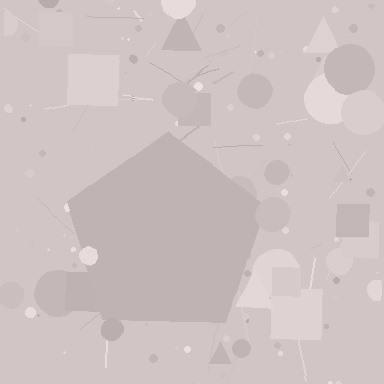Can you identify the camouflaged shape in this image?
The camouflaged shape is a pentagon.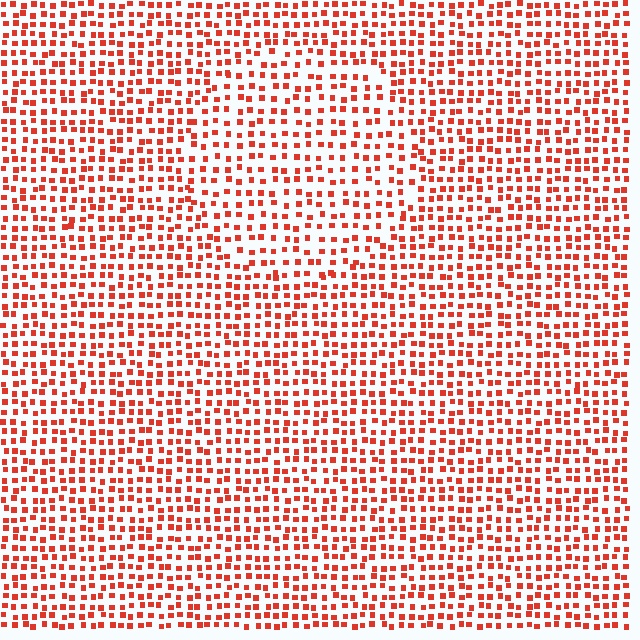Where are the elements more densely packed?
The elements are more densely packed outside the circle boundary.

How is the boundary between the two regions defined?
The boundary is defined by a change in element density (approximately 1.4x ratio). All elements are the same color, size, and shape.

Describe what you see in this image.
The image contains small red elements arranged at two different densities. A circle-shaped region is visible where the elements are less densely packed than the surrounding area.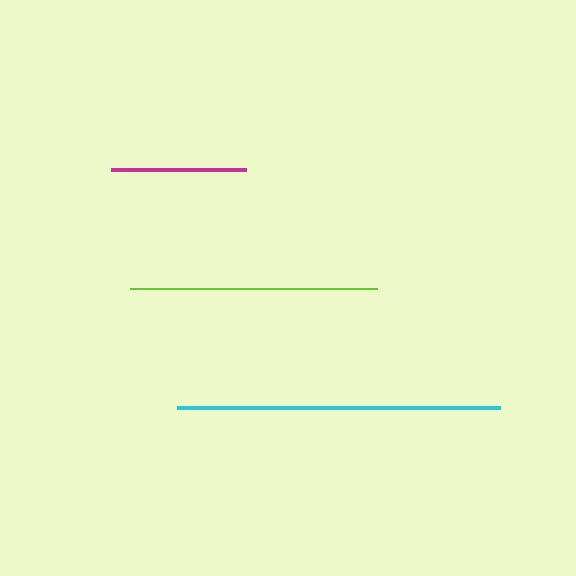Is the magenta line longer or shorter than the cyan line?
The cyan line is longer than the magenta line.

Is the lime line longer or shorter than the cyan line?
The cyan line is longer than the lime line.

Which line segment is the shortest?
The magenta line is the shortest at approximately 135 pixels.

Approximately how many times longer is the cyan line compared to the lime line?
The cyan line is approximately 1.3 times the length of the lime line.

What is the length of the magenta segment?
The magenta segment is approximately 135 pixels long.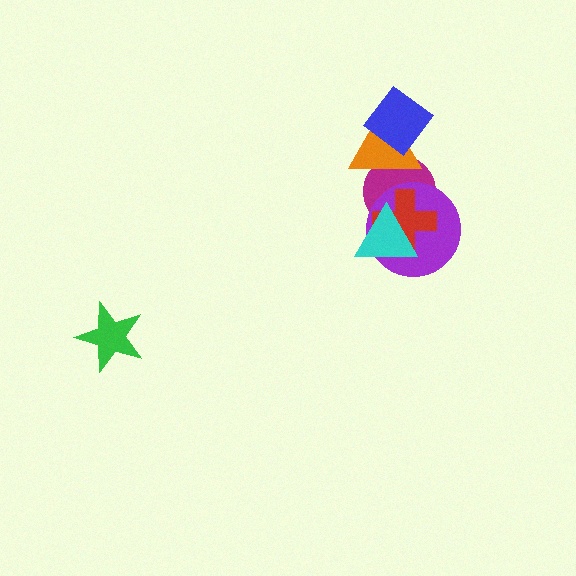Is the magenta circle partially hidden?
Yes, it is partially covered by another shape.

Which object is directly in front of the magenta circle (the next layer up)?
The purple circle is directly in front of the magenta circle.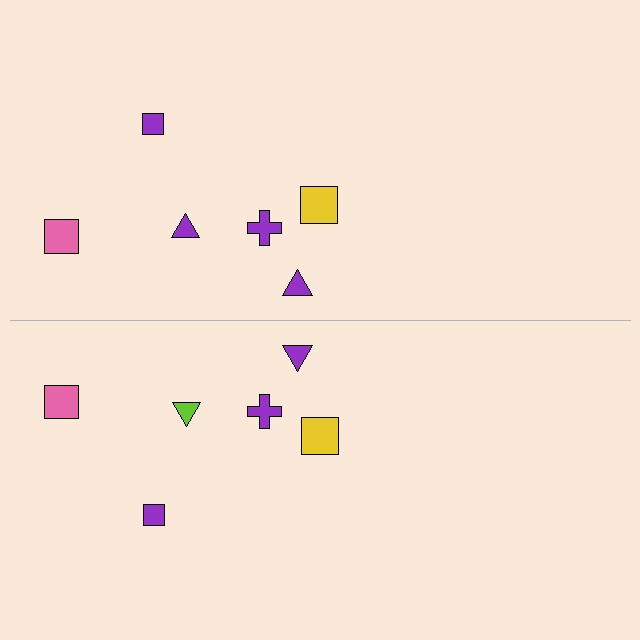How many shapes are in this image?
There are 12 shapes in this image.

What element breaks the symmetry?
The lime triangle on the bottom side breaks the symmetry — its mirror counterpart is purple.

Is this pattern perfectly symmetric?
No, the pattern is not perfectly symmetric. The lime triangle on the bottom side breaks the symmetry — its mirror counterpart is purple.